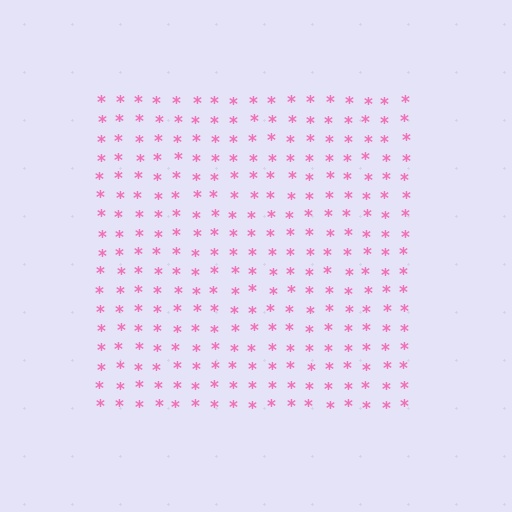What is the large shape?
The large shape is a square.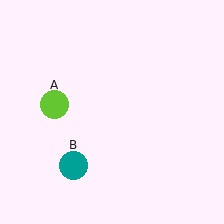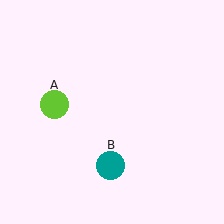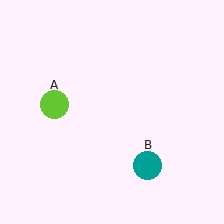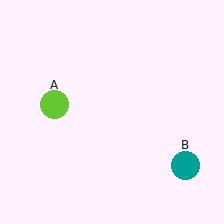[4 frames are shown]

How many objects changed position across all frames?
1 object changed position: teal circle (object B).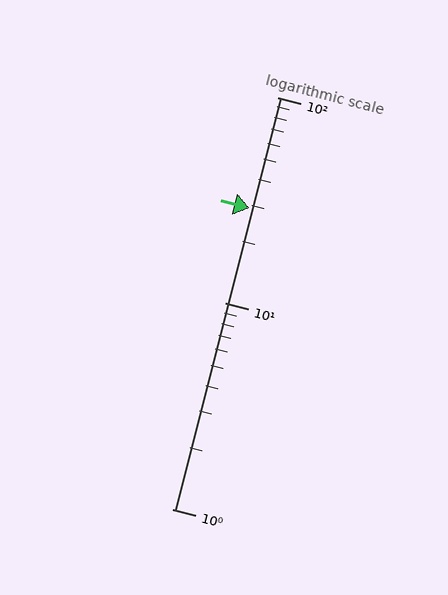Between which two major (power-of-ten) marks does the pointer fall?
The pointer is between 10 and 100.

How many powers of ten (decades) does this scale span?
The scale spans 2 decades, from 1 to 100.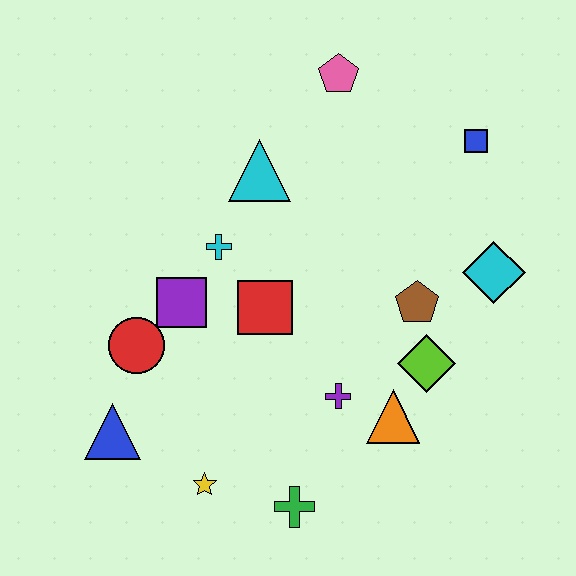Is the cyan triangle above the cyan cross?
Yes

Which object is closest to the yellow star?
The green cross is closest to the yellow star.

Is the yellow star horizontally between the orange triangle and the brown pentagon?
No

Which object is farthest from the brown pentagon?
The blue triangle is farthest from the brown pentagon.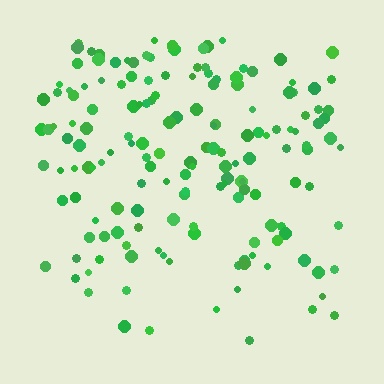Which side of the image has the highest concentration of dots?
The top.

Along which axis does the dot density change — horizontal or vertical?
Vertical.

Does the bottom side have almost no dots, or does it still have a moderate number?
Still a moderate number, just noticeably fewer than the top.